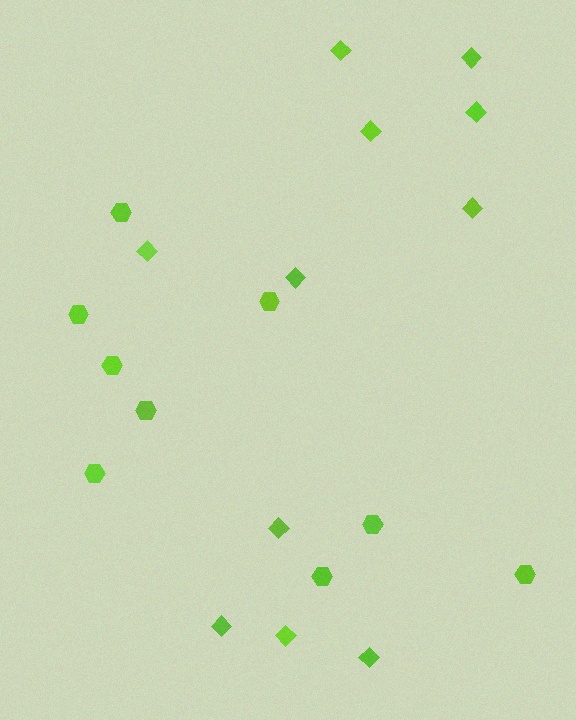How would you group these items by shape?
There are 2 groups: one group of hexagons (9) and one group of diamonds (11).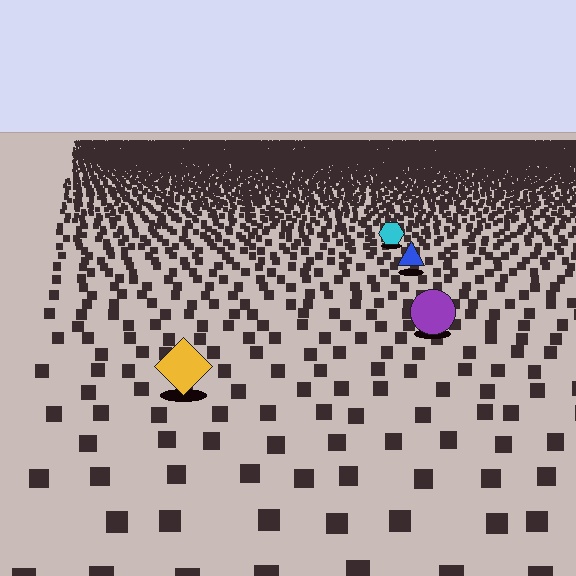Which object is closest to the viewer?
The yellow diamond is closest. The texture marks near it are larger and more spread out.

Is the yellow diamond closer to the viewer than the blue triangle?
Yes. The yellow diamond is closer — you can tell from the texture gradient: the ground texture is coarser near it.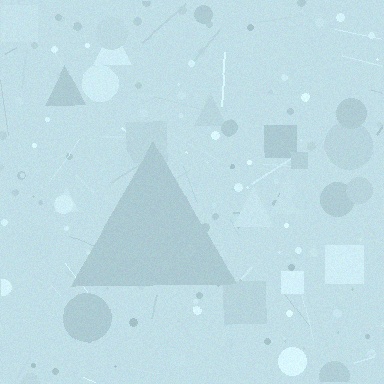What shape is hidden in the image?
A triangle is hidden in the image.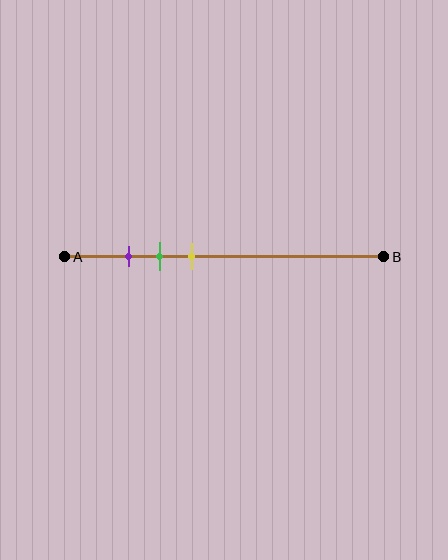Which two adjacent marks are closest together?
The purple and green marks are the closest adjacent pair.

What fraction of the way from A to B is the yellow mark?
The yellow mark is approximately 40% (0.4) of the way from A to B.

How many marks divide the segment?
There are 3 marks dividing the segment.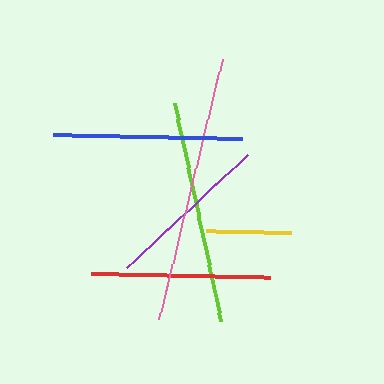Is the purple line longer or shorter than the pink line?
The pink line is longer than the purple line.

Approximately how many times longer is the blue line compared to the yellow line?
The blue line is approximately 2.2 times the length of the yellow line.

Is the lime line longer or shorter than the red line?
The lime line is longer than the red line.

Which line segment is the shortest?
The yellow line is the shortest at approximately 85 pixels.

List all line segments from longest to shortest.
From longest to shortest: pink, lime, blue, red, purple, yellow.